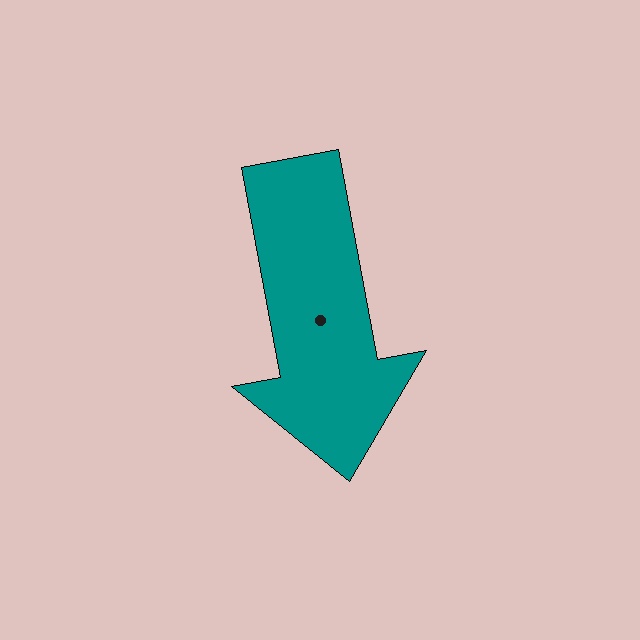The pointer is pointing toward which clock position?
Roughly 6 o'clock.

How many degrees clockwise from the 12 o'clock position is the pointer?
Approximately 170 degrees.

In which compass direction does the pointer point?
South.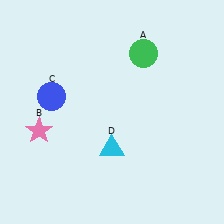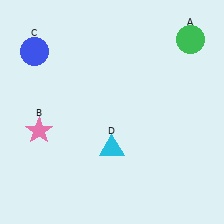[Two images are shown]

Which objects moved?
The objects that moved are: the green circle (A), the blue circle (C).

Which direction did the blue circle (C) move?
The blue circle (C) moved up.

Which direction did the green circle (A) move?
The green circle (A) moved right.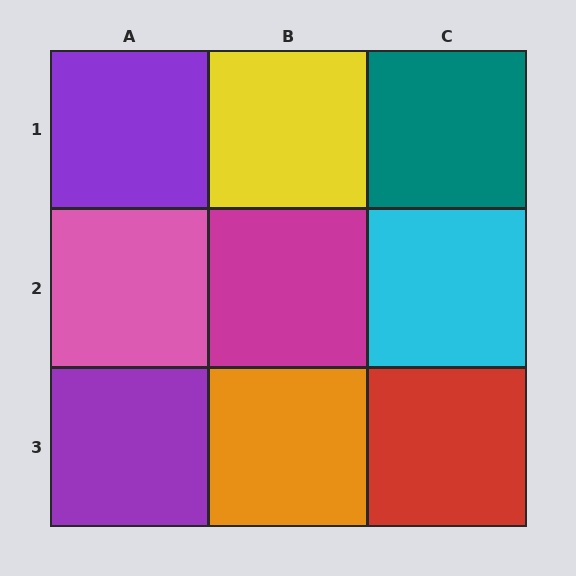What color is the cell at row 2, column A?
Pink.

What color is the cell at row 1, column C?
Teal.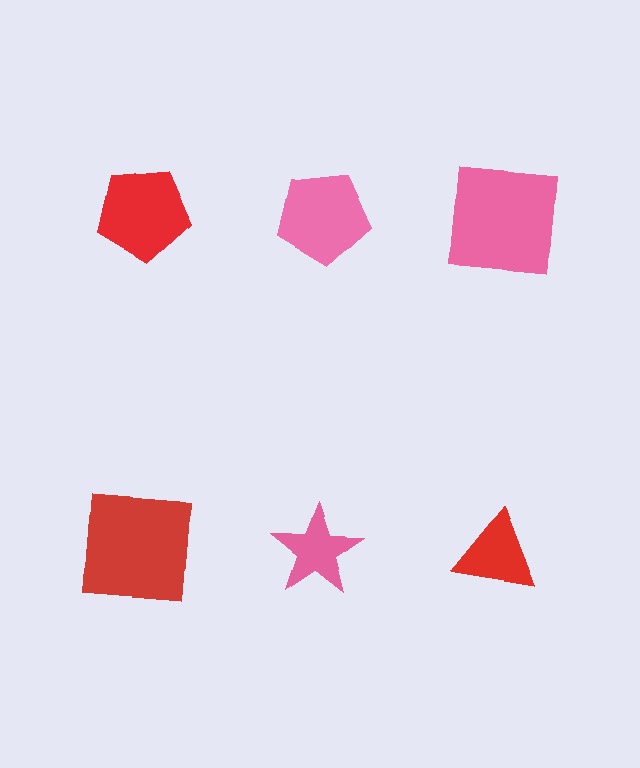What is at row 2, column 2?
A pink star.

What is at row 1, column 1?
A red pentagon.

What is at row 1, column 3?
A pink square.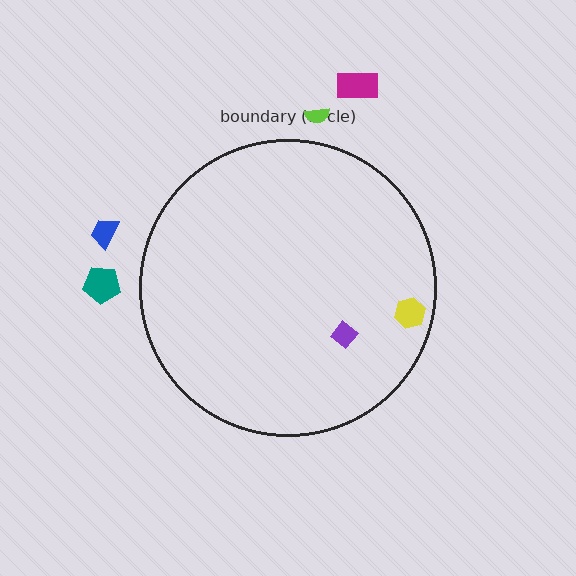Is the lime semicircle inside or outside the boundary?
Outside.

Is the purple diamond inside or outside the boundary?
Inside.